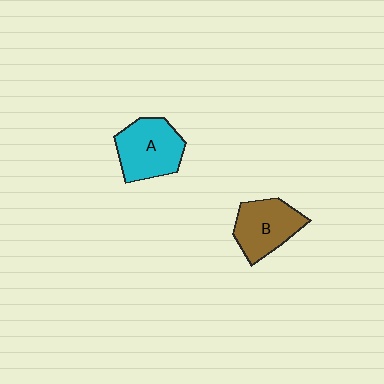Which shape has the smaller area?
Shape B (brown).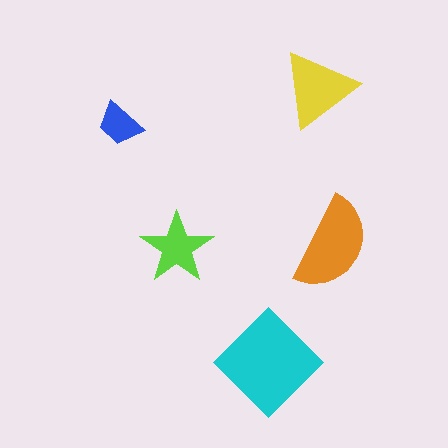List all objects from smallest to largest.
The blue trapezoid, the lime star, the yellow triangle, the orange semicircle, the cyan diamond.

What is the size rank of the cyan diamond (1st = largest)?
1st.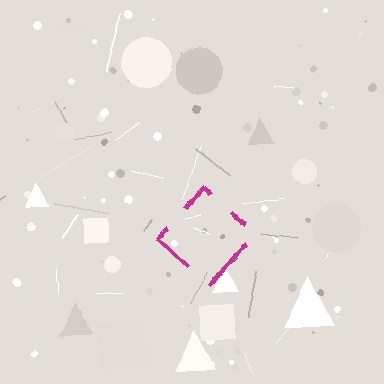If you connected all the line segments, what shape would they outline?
They would outline a diamond.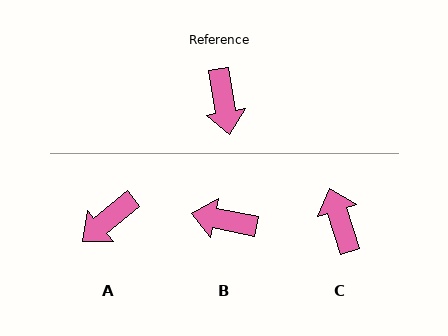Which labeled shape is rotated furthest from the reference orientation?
C, about 172 degrees away.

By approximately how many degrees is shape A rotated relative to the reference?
Approximately 60 degrees clockwise.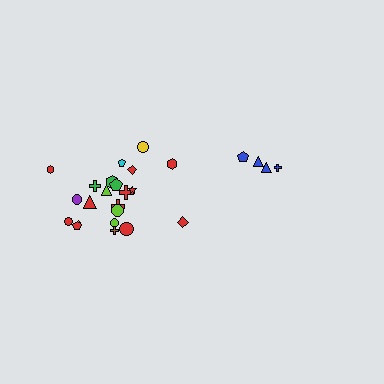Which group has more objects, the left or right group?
The left group.